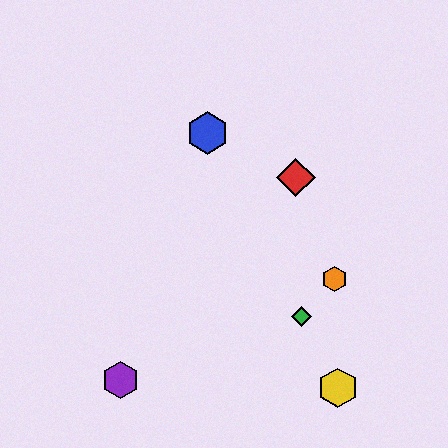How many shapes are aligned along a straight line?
3 shapes (the blue hexagon, the green diamond, the yellow hexagon) are aligned along a straight line.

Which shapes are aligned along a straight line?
The blue hexagon, the green diamond, the yellow hexagon are aligned along a straight line.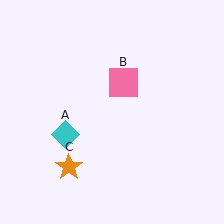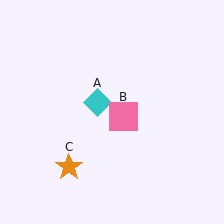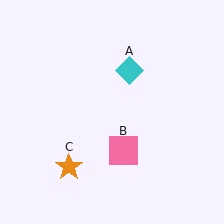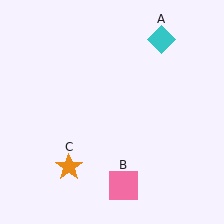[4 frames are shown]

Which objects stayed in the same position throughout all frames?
Orange star (object C) remained stationary.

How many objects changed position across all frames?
2 objects changed position: cyan diamond (object A), pink square (object B).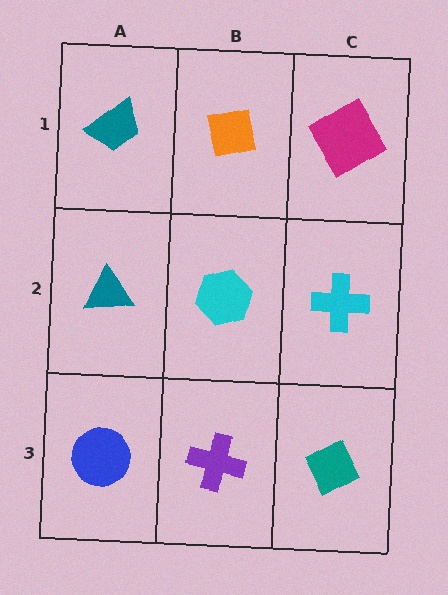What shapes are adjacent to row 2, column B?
An orange square (row 1, column B), a purple cross (row 3, column B), a teal triangle (row 2, column A), a cyan cross (row 2, column C).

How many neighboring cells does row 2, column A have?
3.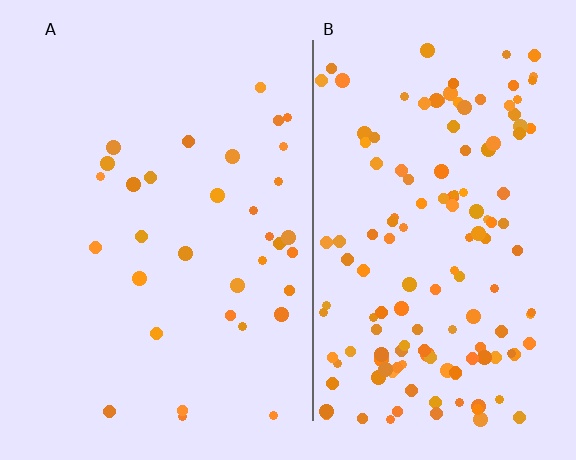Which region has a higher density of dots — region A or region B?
B (the right).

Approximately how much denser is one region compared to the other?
Approximately 4.4× — region B over region A.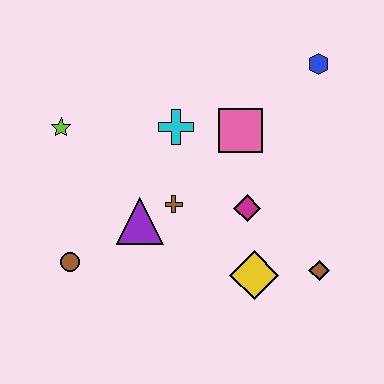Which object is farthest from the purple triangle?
The blue hexagon is farthest from the purple triangle.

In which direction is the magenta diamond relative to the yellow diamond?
The magenta diamond is above the yellow diamond.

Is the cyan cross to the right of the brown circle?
Yes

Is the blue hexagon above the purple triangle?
Yes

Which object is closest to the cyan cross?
The pink square is closest to the cyan cross.